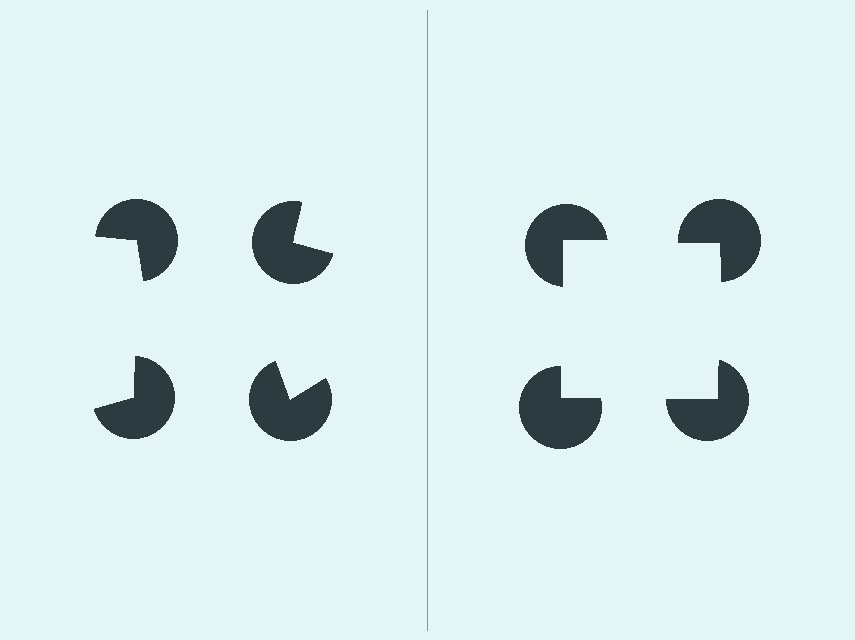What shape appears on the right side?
An illusory square.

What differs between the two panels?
The pac-man discs are positioned identically on both sides; only the wedge orientations differ. On the right they align to a square; on the left they are misaligned.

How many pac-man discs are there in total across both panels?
8 — 4 on each side.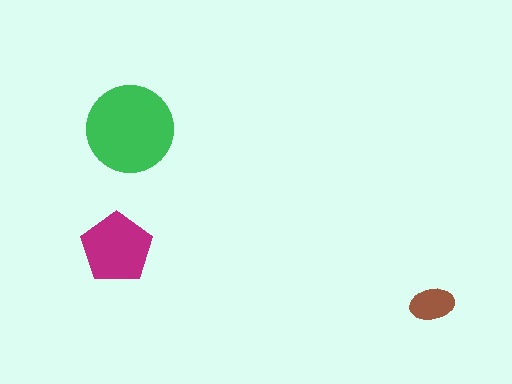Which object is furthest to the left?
The magenta pentagon is leftmost.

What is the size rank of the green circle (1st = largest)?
1st.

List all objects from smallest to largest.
The brown ellipse, the magenta pentagon, the green circle.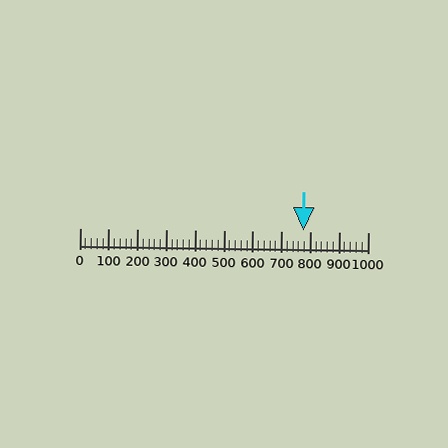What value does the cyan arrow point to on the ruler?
The cyan arrow points to approximately 777.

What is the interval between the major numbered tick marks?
The major tick marks are spaced 100 units apart.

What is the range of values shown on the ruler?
The ruler shows values from 0 to 1000.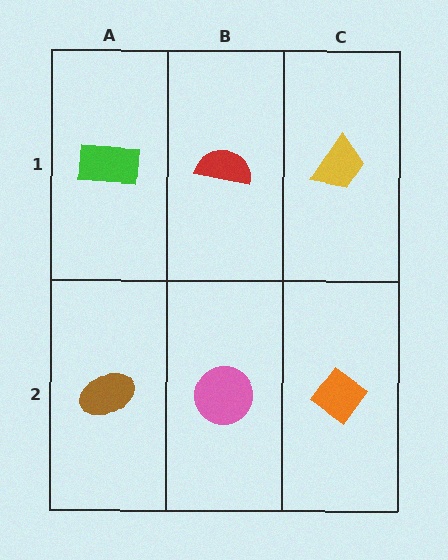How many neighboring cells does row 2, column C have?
2.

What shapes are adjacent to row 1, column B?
A pink circle (row 2, column B), a green rectangle (row 1, column A), a yellow trapezoid (row 1, column C).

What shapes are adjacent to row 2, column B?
A red semicircle (row 1, column B), a brown ellipse (row 2, column A), an orange diamond (row 2, column C).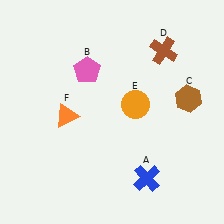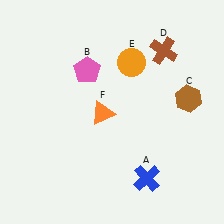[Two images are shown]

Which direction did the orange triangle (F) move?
The orange triangle (F) moved right.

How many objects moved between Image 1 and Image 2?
2 objects moved between the two images.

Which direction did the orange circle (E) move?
The orange circle (E) moved up.